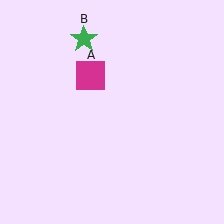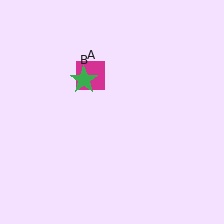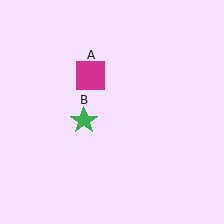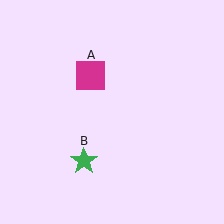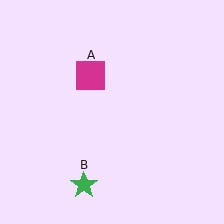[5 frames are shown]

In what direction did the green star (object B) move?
The green star (object B) moved down.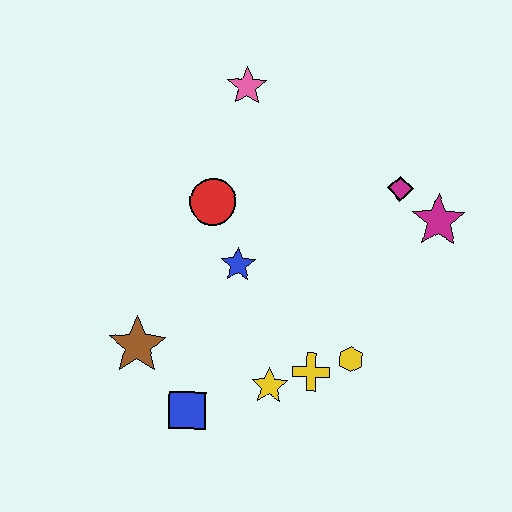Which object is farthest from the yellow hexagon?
The pink star is farthest from the yellow hexagon.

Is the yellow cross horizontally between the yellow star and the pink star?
No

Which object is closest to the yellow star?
The yellow cross is closest to the yellow star.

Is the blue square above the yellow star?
No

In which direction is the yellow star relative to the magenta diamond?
The yellow star is below the magenta diamond.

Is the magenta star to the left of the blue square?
No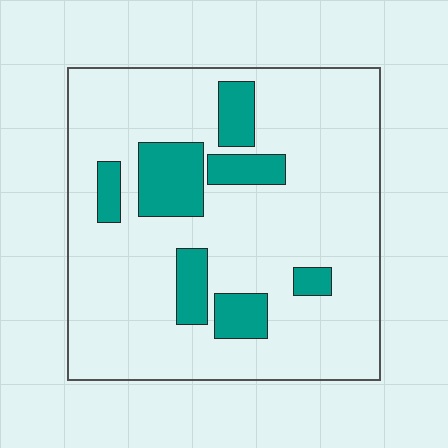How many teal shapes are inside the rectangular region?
7.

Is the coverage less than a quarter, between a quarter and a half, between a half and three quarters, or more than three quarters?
Less than a quarter.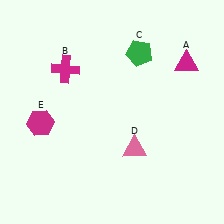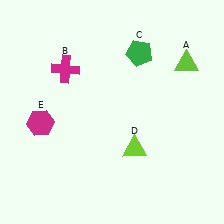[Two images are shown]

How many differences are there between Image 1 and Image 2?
There are 2 differences between the two images.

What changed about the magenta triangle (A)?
In Image 1, A is magenta. In Image 2, it changed to lime.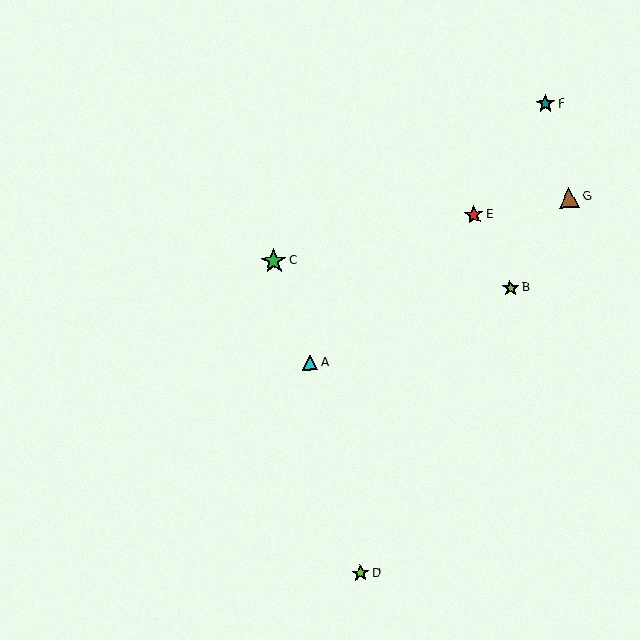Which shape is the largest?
The green star (labeled C) is the largest.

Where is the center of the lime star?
The center of the lime star is at (510, 288).